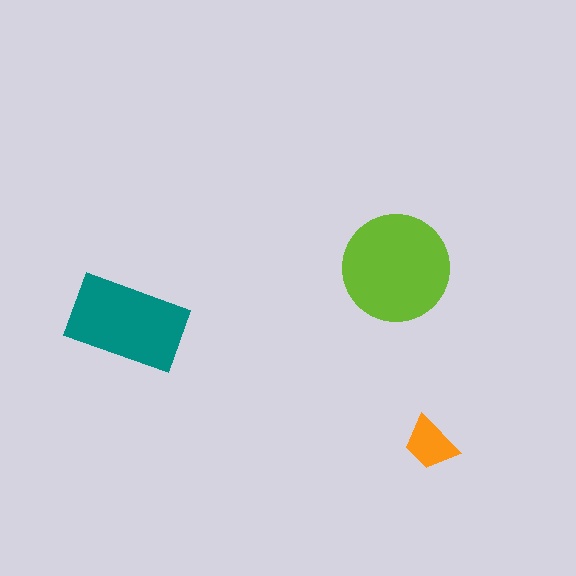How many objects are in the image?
There are 3 objects in the image.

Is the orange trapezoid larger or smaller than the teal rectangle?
Smaller.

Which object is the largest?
The lime circle.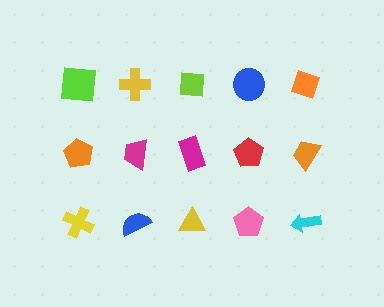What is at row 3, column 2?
A blue semicircle.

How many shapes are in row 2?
5 shapes.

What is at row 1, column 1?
A lime square.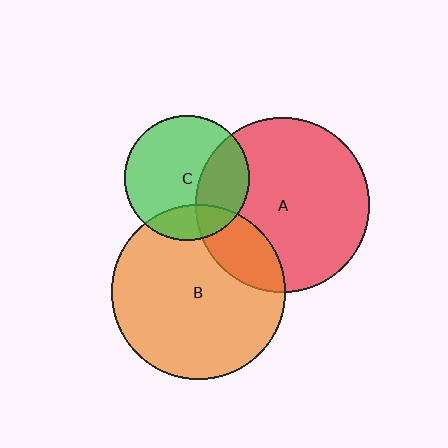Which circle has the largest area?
Circle B (orange).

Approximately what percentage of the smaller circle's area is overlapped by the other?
Approximately 20%.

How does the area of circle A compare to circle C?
Approximately 1.9 times.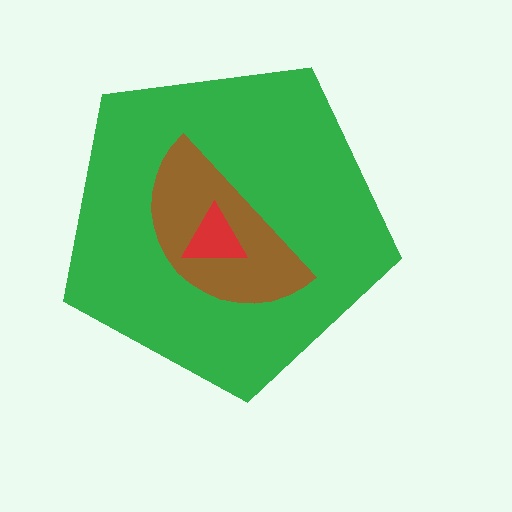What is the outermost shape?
The green pentagon.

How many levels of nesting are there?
3.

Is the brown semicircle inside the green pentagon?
Yes.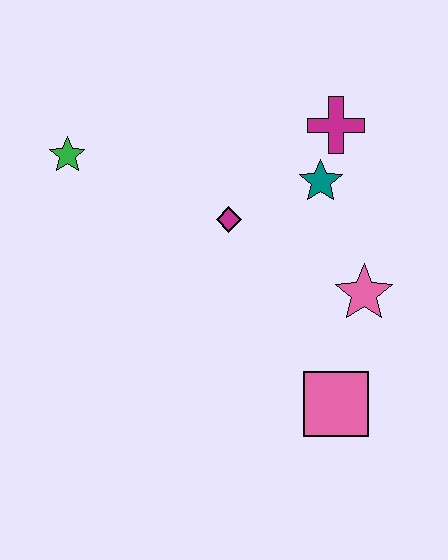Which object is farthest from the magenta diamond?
The pink square is farthest from the magenta diamond.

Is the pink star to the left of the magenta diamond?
No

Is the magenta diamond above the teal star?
No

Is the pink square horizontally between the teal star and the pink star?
Yes